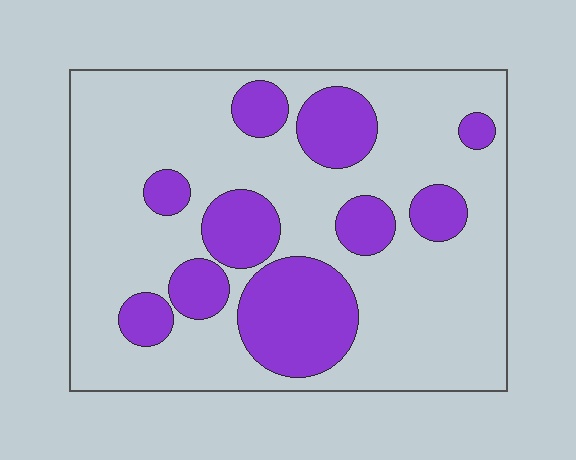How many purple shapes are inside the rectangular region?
10.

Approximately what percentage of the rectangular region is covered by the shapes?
Approximately 25%.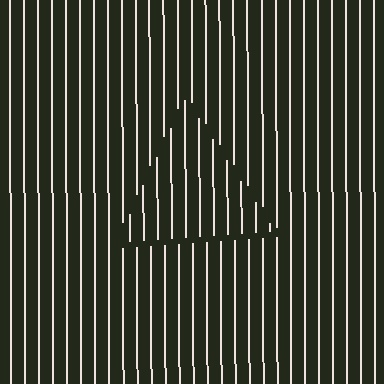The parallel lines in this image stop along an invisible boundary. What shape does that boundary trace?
An illusory triangle. The interior of the shape contains the same grating, shifted by half a period — the contour is defined by the phase discontinuity where line-ends from the inner and outer gratings abut.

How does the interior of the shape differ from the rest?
The interior of the shape contains the same grating, shifted by half a period — the contour is defined by the phase discontinuity where line-ends from the inner and outer gratings abut.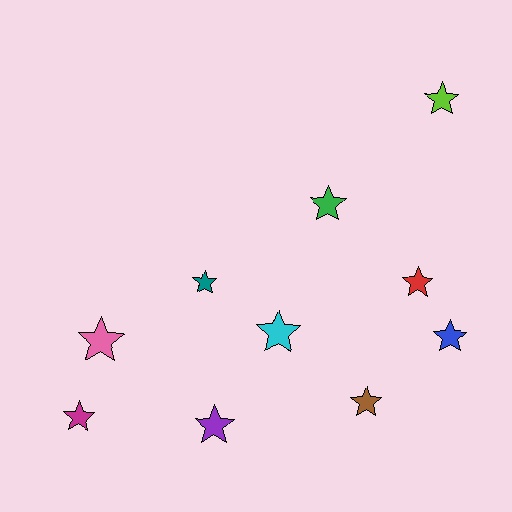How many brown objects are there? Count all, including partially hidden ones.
There is 1 brown object.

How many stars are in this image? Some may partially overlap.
There are 10 stars.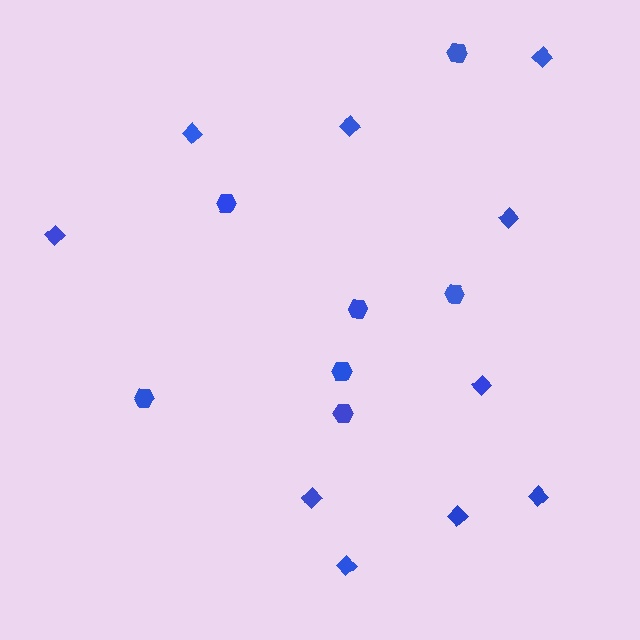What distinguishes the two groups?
There are 2 groups: one group of hexagons (7) and one group of diamonds (10).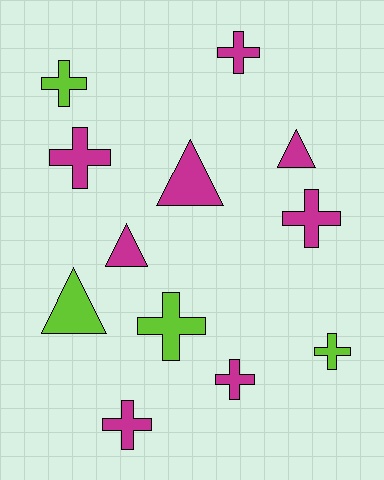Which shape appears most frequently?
Cross, with 8 objects.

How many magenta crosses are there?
There are 5 magenta crosses.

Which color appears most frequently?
Magenta, with 8 objects.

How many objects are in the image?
There are 12 objects.